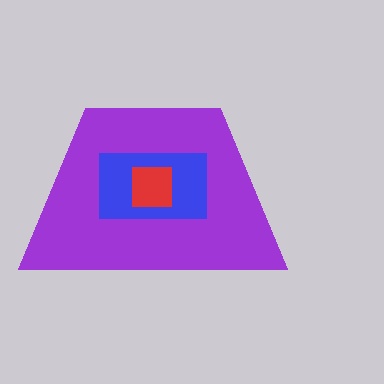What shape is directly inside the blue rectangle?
The red square.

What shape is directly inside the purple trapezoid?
The blue rectangle.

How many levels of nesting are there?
3.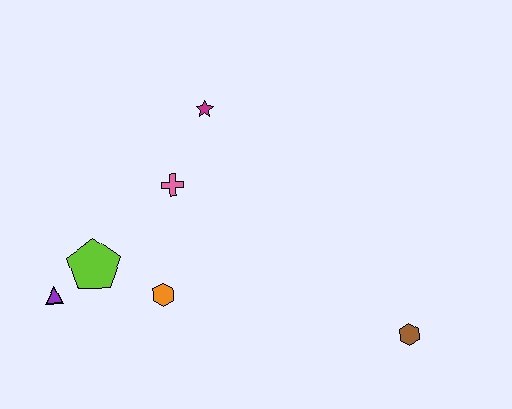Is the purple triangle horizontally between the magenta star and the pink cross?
No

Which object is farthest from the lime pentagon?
The brown hexagon is farthest from the lime pentagon.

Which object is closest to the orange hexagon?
The lime pentagon is closest to the orange hexagon.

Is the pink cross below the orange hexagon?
No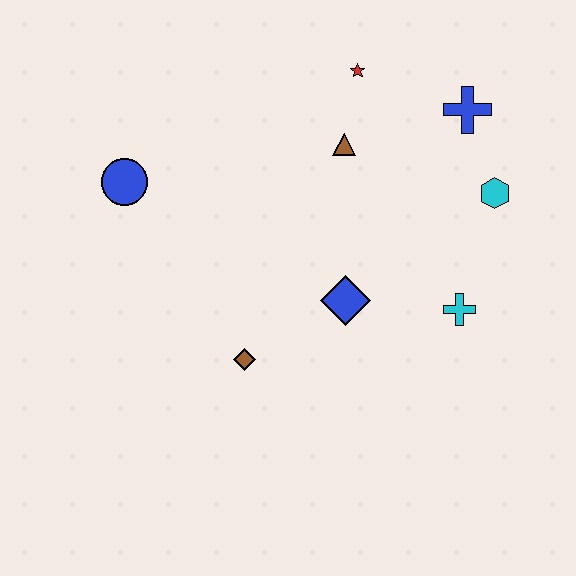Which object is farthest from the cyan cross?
The blue circle is farthest from the cyan cross.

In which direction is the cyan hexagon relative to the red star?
The cyan hexagon is to the right of the red star.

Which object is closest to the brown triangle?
The red star is closest to the brown triangle.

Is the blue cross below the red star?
Yes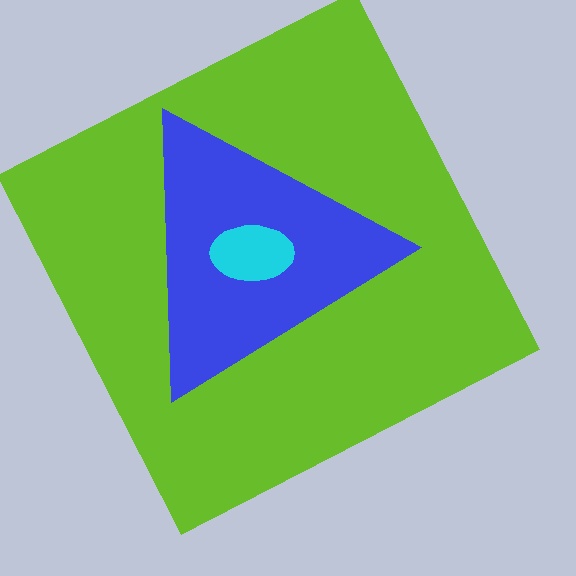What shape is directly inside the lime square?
The blue triangle.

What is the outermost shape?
The lime square.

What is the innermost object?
The cyan ellipse.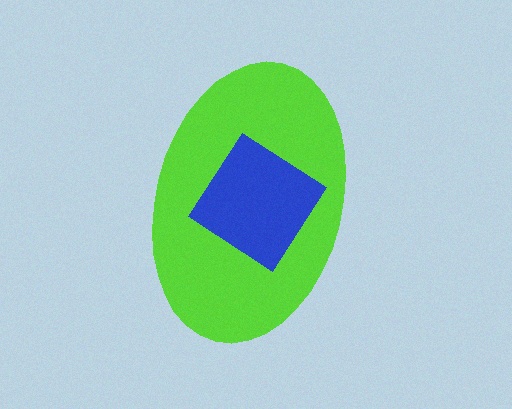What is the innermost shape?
The blue diamond.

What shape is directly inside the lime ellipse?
The blue diamond.